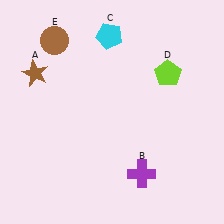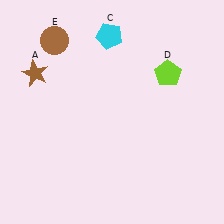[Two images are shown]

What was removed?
The purple cross (B) was removed in Image 2.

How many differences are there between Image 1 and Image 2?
There is 1 difference between the two images.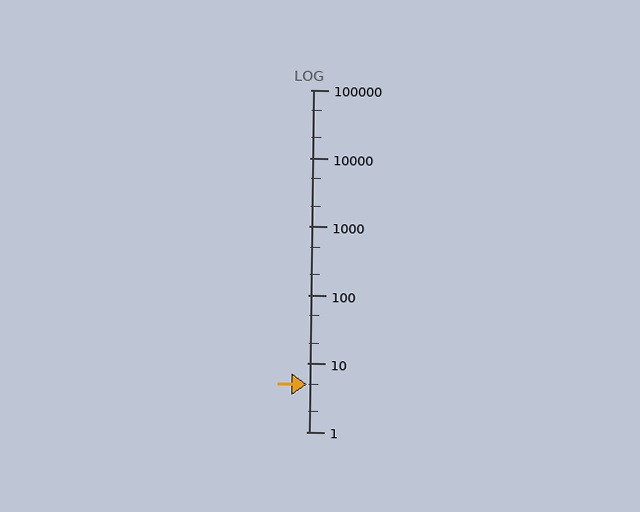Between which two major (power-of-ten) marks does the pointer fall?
The pointer is between 1 and 10.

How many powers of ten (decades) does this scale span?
The scale spans 5 decades, from 1 to 100000.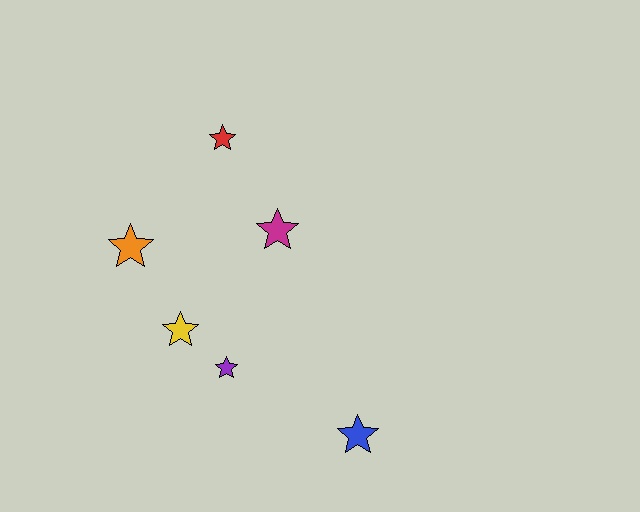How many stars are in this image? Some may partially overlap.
There are 6 stars.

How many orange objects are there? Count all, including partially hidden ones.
There is 1 orange object.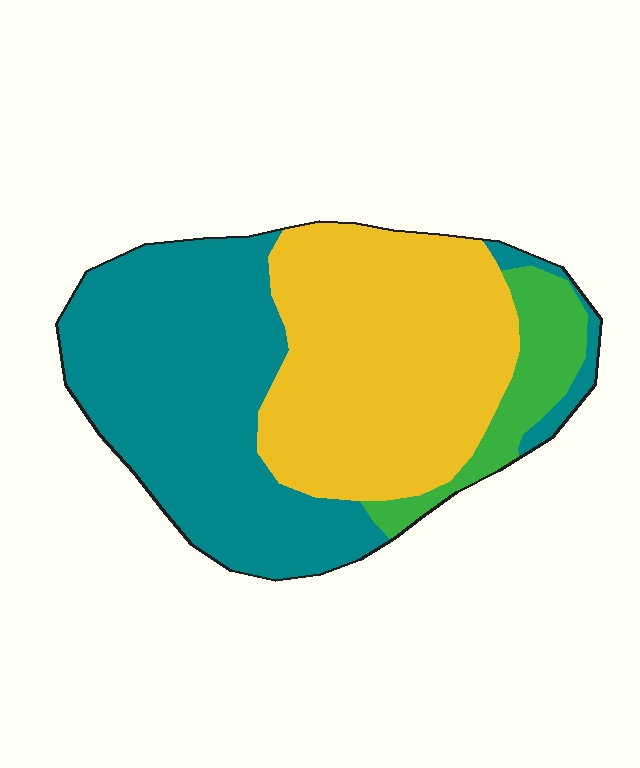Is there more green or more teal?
Teal.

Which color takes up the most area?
Teal, at roughly 45%.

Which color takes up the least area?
Green, at roughly 10%.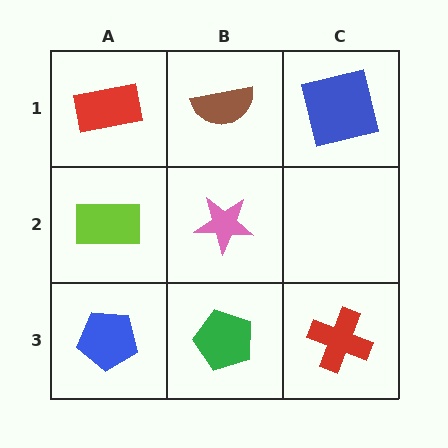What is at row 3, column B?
A green pentagon.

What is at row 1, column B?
A brown semicircle.